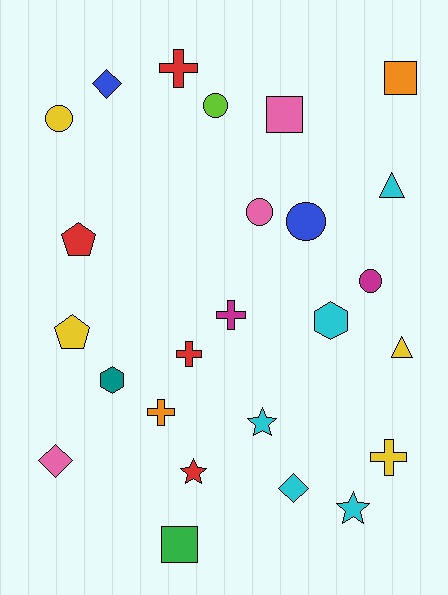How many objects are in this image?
There are 25 objects.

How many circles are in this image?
There are 5 circles.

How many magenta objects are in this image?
There are 2 magenta objects.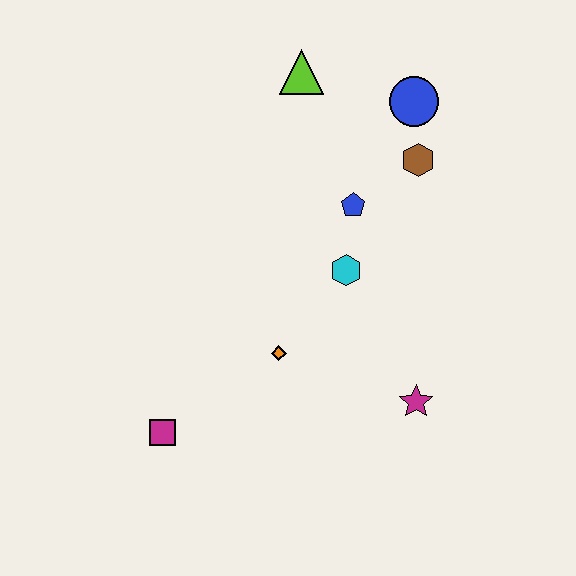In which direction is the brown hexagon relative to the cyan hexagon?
The brown hexagon is above the cyan hexagon.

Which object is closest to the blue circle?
The brown hexagon is closest to the blue circle.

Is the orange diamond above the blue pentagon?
No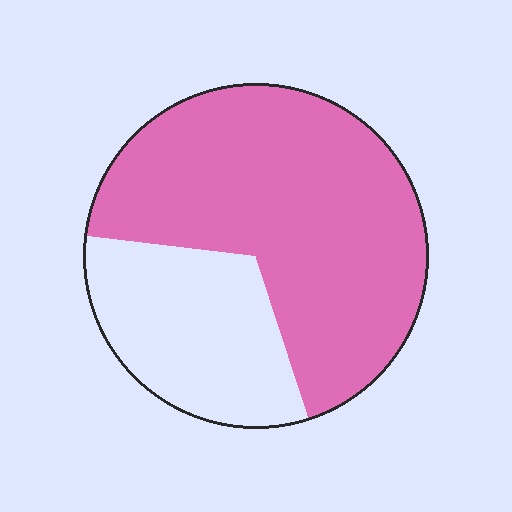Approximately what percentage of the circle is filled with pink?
Approximately 70%.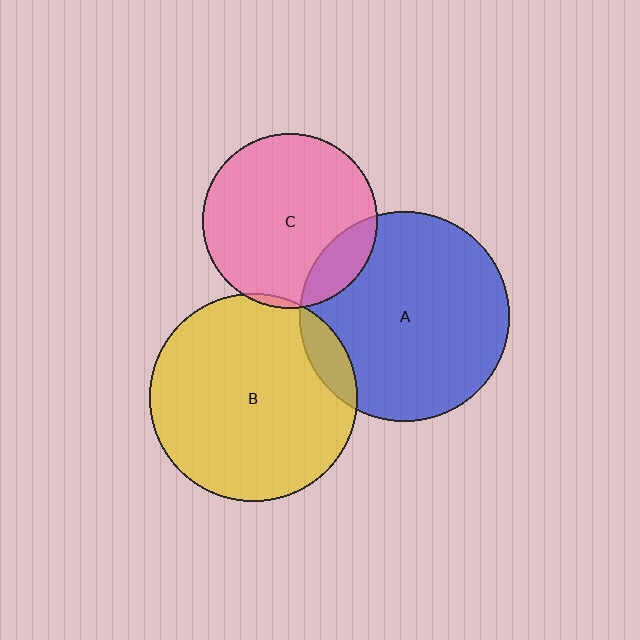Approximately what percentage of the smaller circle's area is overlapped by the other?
Approximately 15%.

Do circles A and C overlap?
Yes.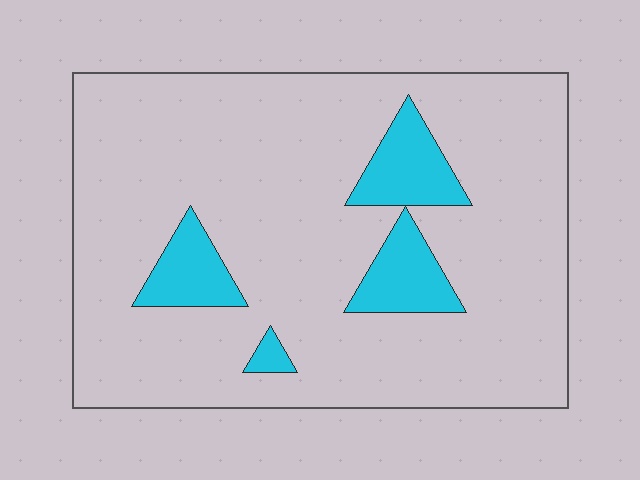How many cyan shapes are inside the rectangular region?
4.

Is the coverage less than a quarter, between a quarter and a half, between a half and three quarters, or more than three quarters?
Less than a quarter.